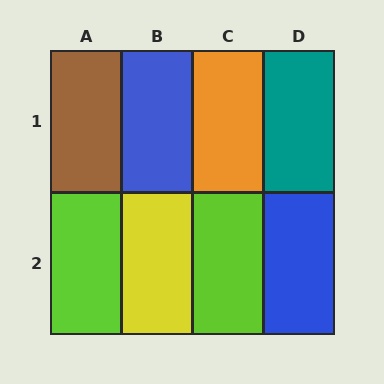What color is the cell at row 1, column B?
Blue.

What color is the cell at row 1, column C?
Orange.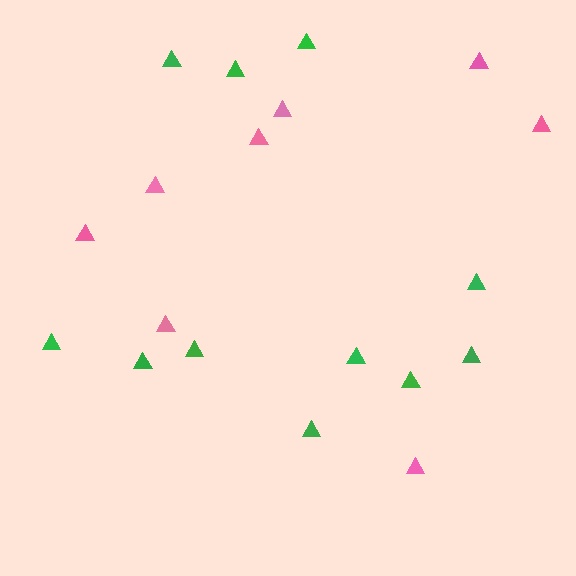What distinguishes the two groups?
There are 2 groups: one group of pink triangles (8) and one group of green triangles (11).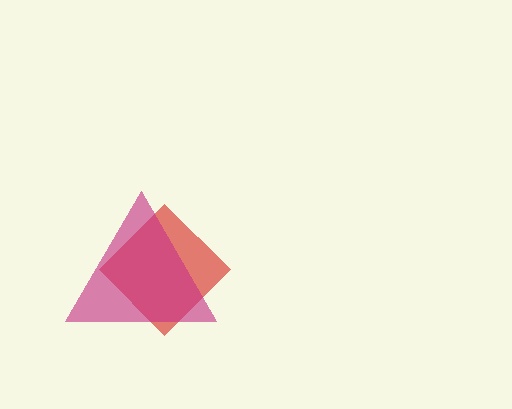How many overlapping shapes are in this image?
There are 2 overlapping shapes in the image.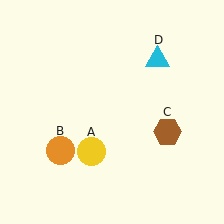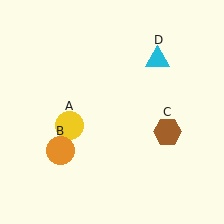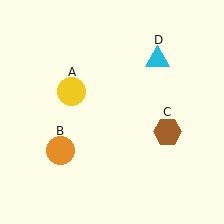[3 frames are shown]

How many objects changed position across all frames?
1 object changed position: yellow circle (object A).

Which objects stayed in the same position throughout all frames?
Orange circle (object B) and brown hexagon (object C) and cyan triangle (object D) remained stationary.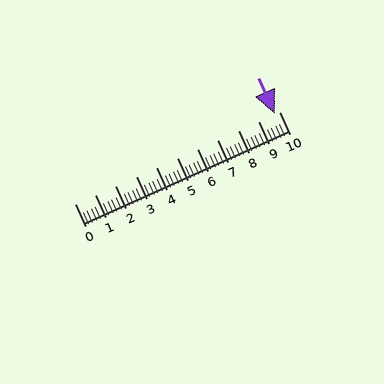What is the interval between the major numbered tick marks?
The major tick marks are spaced 1 units apart.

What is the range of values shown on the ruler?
The ruler shows values from 0 to 10.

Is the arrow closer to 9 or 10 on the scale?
The arrow is closer to 10.